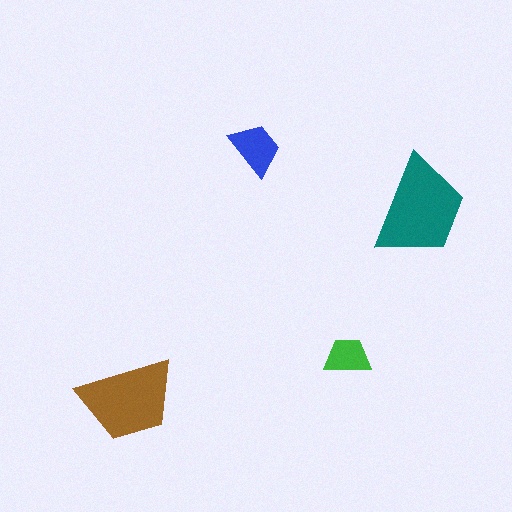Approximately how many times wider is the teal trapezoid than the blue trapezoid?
About 2 times wider.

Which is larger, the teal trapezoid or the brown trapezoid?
The teal one.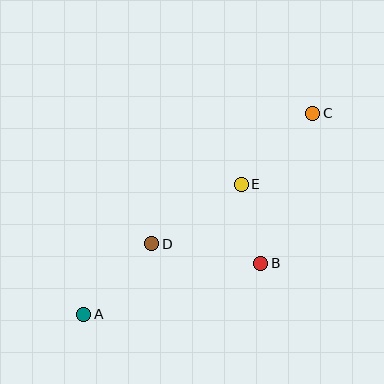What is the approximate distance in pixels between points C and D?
The distance between C and D is approximately 207 pixels.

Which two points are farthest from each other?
Points A and C are farthest from each other.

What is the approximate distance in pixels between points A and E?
The distance between A and E is approximately 204 pixels.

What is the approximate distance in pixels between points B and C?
The distance between B and C is approximately 159 pixels.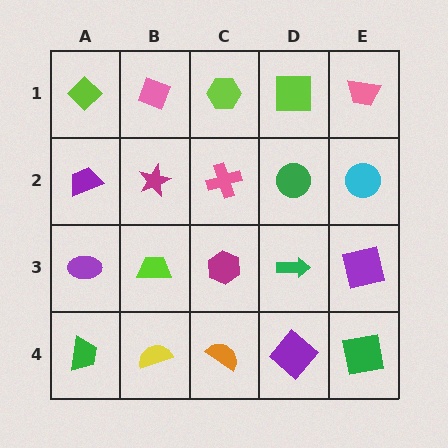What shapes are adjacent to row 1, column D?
A green circle (row 2, column D), a lime hexagon (row 1, column C), a pink trapezoid (row 1, column E).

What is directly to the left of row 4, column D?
An orange semicircle.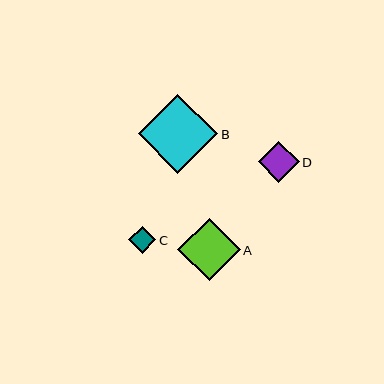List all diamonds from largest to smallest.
From largest to smallest: B, A, D, C.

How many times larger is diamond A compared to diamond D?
Diamond A is approximately 1.5 times the size of diamond D.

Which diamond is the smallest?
Diamond C is the smallest with a size of approximately 27 pixels.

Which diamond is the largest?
Diamond B is the largest with a size of approximately 80 pixels.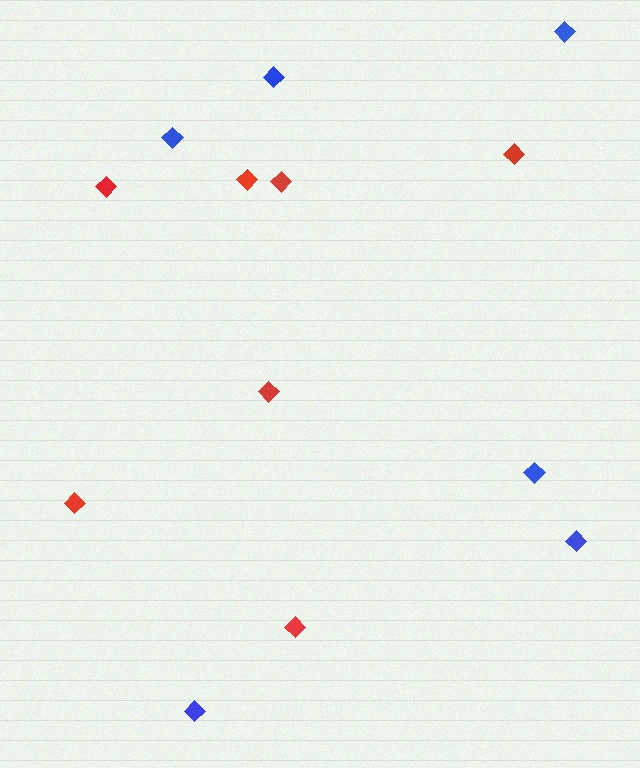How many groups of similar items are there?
There are 2 groups: one group of red diamonds (7) and one group of blue diamonds (6).